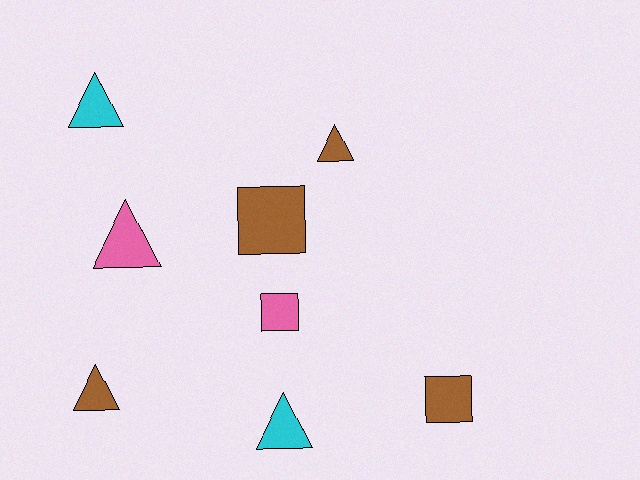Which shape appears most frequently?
Triangle, with 5 objects.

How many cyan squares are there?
There are no cyan squares.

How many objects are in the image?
There are 8 objects.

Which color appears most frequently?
Brown, with 4 objects.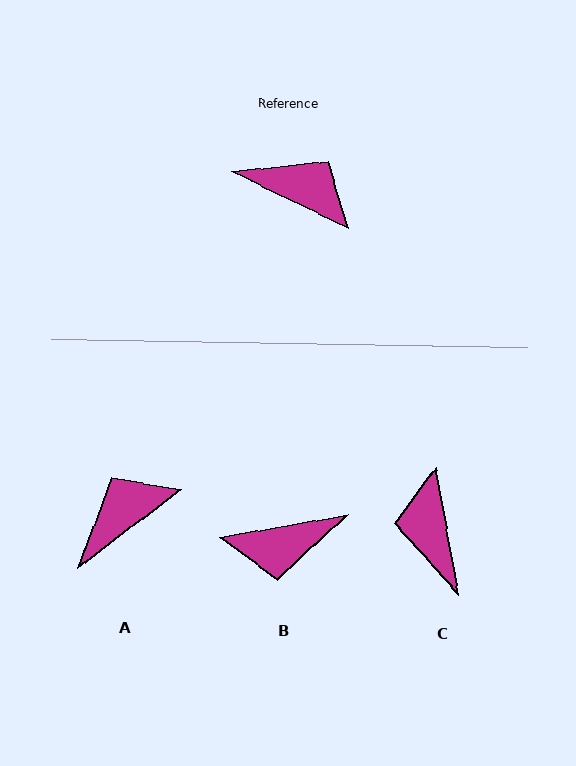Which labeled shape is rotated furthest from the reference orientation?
B, about 144 degrees away.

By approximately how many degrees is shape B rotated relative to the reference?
Approximately 144 degrees clockwise.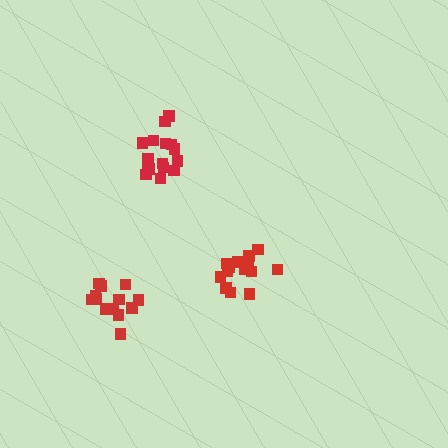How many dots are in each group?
Group 1: 15 dots, Group 2: 16 dots, Group 3: 15 dots (46 total).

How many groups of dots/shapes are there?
There are 3 groups.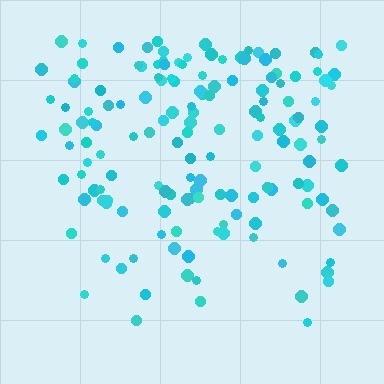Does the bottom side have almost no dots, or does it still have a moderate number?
Still a moderate number, just noticeably fewer than the top.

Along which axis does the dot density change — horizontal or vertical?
Vertical.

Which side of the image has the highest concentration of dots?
The top.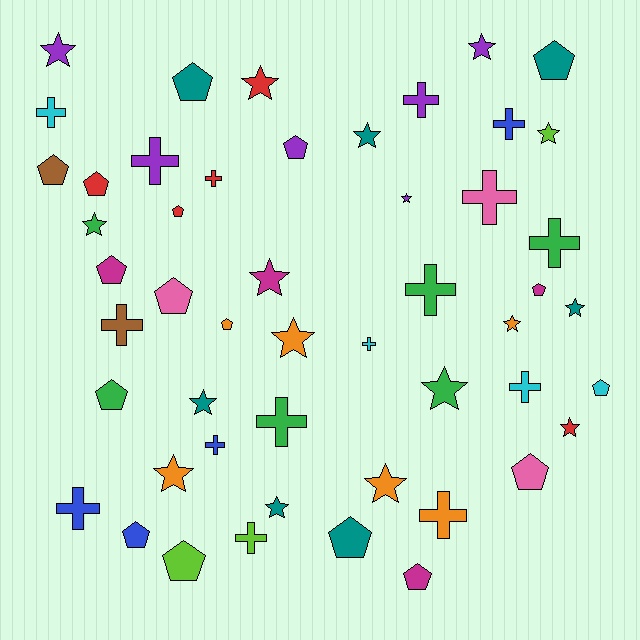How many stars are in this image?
There are 17 stars.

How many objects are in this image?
There are 50 objects.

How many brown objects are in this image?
There are 2 brown objects.